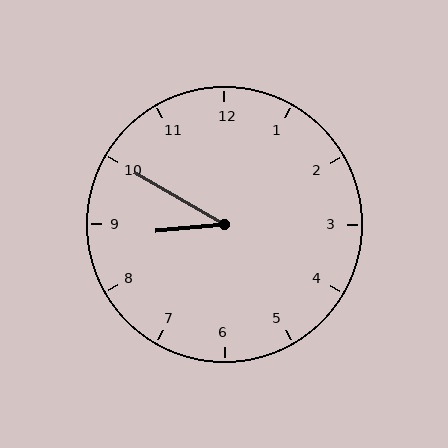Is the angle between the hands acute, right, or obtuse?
It is acute.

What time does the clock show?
8:50.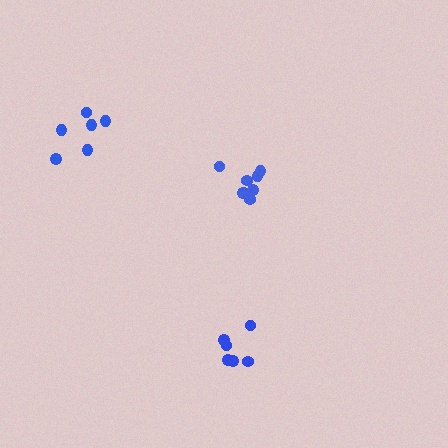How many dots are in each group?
Group 1: 6 dots, Group 2: 8 dots, Group 3: 6 dots (20 total).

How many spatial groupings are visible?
There are 3 spatial groupings.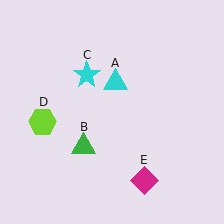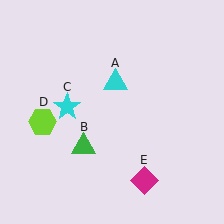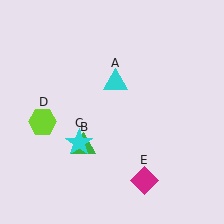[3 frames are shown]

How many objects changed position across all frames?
1 object changed position: cyan star (object C).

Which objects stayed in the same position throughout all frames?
Cyan triangle (object A) and green triangle (object B) and lime hexagon (object D) and magenta diamond (object E) remained stationary.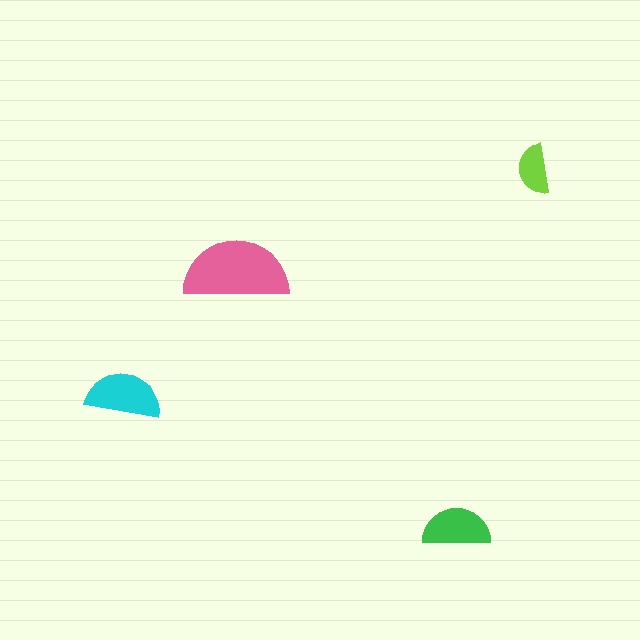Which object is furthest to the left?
The cyan semicircle is leftmost.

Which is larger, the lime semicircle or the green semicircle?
The green one.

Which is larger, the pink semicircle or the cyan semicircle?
The pink one.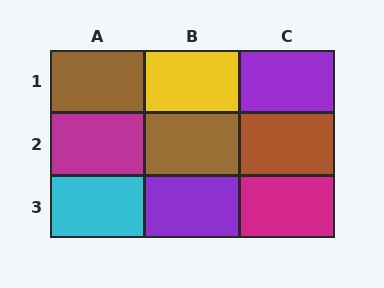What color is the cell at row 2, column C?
Brown.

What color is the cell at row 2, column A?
Magenta.